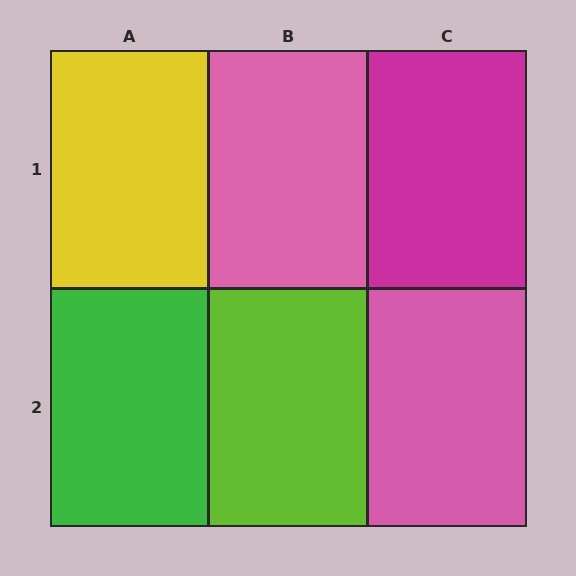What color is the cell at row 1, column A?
Yellow.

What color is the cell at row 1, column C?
Magenta.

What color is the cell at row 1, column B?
Pink.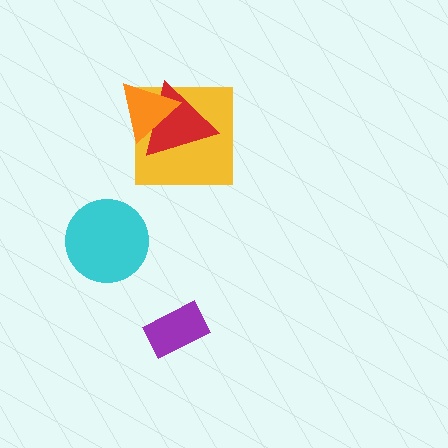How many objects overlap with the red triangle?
2 objects overlap with the red triangle.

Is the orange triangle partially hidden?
No, no other shape covers it.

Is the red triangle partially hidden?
Yes, it is partially covered by another shape.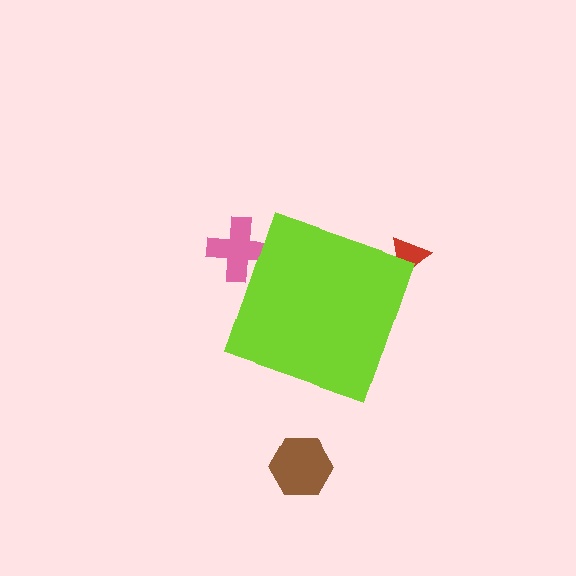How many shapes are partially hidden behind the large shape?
2 shapes are partially hidden.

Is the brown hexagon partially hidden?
No, the brown hexagon is fully visible.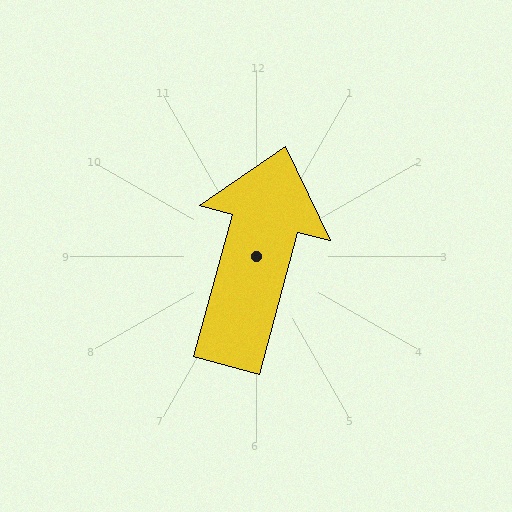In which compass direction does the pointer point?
North.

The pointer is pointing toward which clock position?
Roughly 1 o'clock.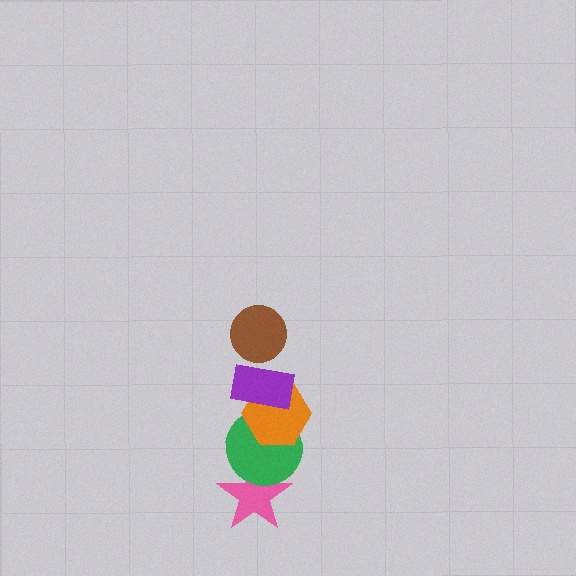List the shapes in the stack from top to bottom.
From top to bottom: the brown circle, the purple rectangle, the orange hexagon, the green circle, the pink star.